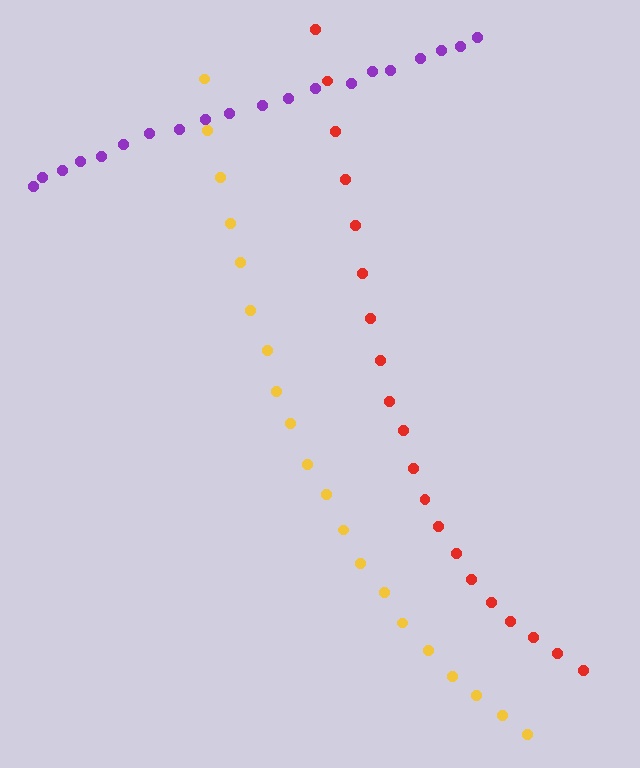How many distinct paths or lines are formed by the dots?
There are 3 distinct paths.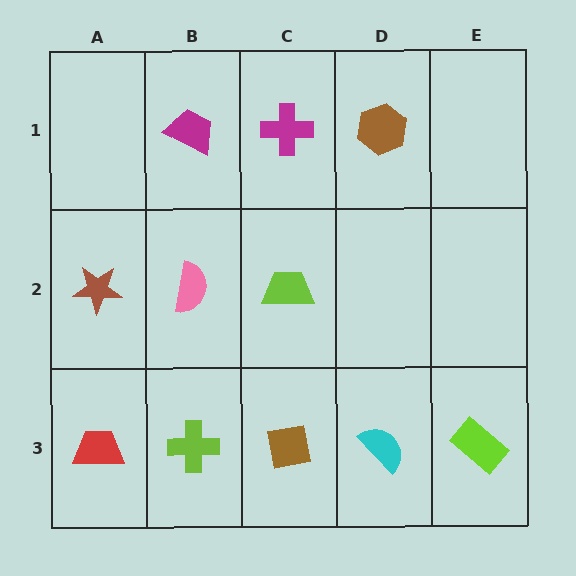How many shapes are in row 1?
3 shapes.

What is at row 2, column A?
A brown star.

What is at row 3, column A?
A red trapezoid.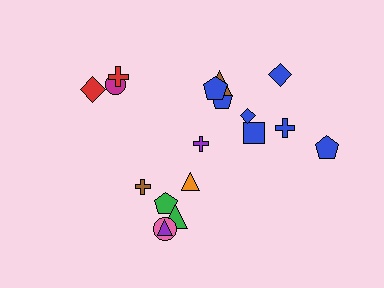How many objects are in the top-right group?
There are 8 objects.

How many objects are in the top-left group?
There are 3 objects.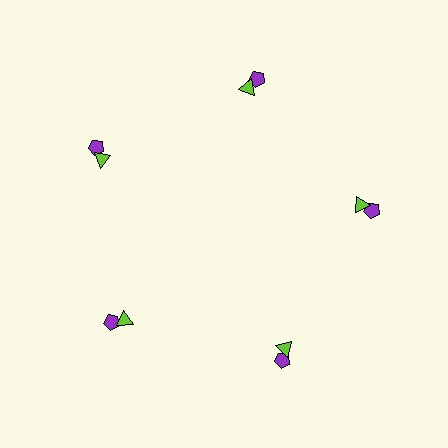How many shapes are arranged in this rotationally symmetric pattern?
There are 10 shapes, arranged in 5 groups of 2.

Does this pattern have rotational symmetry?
Yes, this pattern has 5-fold rotational symmetry. It looks the same after rotating 72 degrees around the center.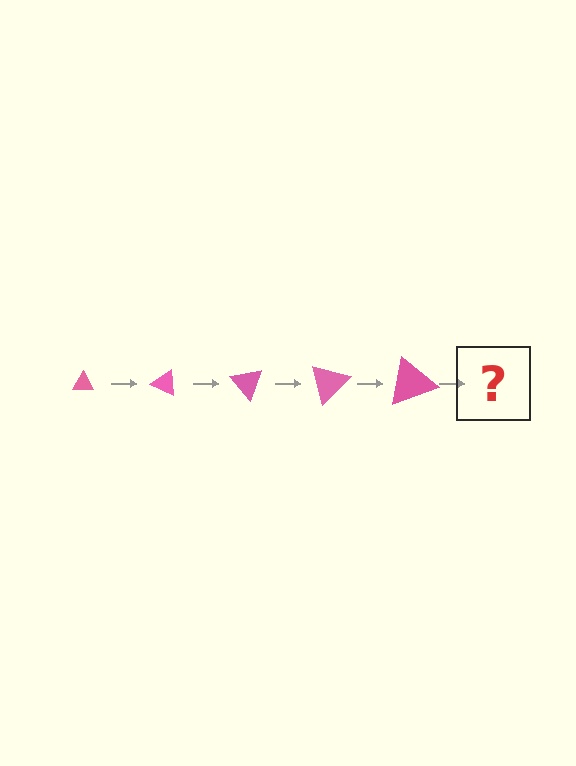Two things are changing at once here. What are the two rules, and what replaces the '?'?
The two rules are that the triangle grows larger each step and it rotates 25 degrees each step. The '?' should be a triangle, larger than the previous one and rotated 125 degrees from the start.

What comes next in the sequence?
The next element should be a triangle, larger than the previous one and rotated 125 degrees from the start.